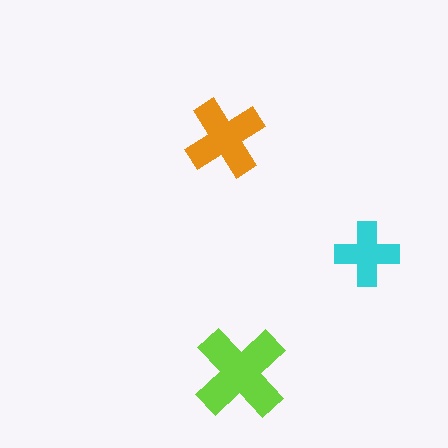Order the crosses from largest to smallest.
the lime one, the orange one, the cyan one.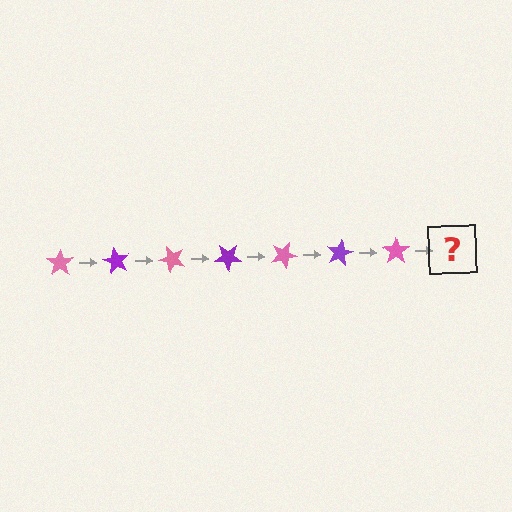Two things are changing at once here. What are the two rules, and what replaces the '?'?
The two rules are that it rotates 60 degrees each step and the color cycles through pink and purple. The '?' should be a purple star, rotated 420 degrees from the start.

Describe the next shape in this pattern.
It should be a purple star, rotated 420 degrees from the start.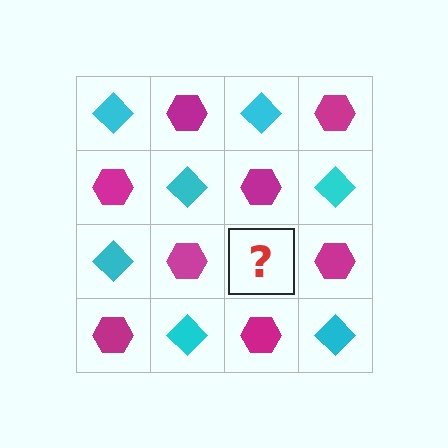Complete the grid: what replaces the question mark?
The question mark should be replaced with a cyan diamond.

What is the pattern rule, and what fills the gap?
The rule is that it alternates cyan diamond and magenta hexagon in a checkerboard pattern. The gap should be filled with a cyan diamond.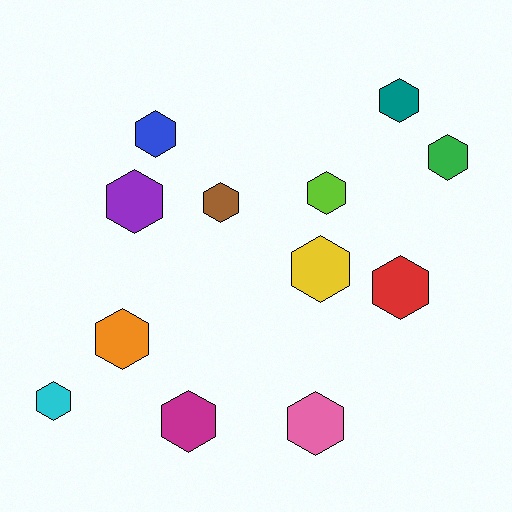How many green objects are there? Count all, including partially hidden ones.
There is 1 green object.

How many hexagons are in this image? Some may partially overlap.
There are 12 hexagons.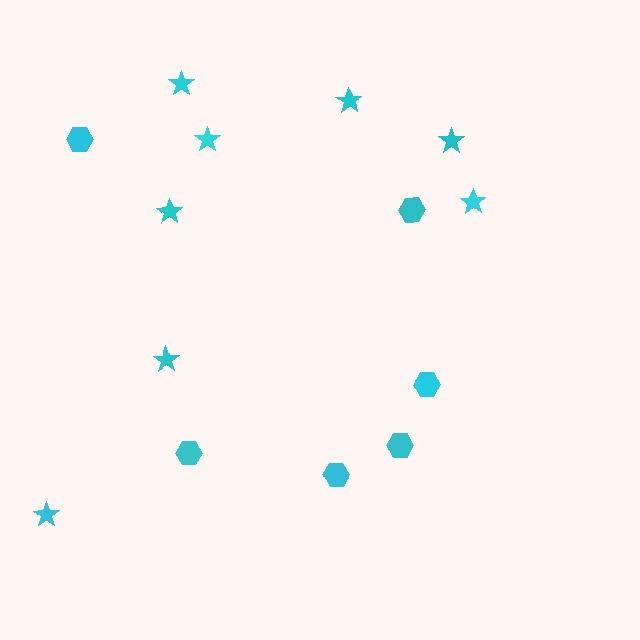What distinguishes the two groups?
There are 2 groups: one group of hexagons (6) and one group of stars (8).